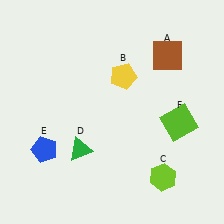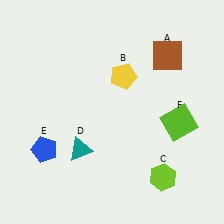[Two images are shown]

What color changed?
The triangle (D) changed from green in Image 1 to teal in Image 2.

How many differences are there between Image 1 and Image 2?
There is 1 difference between the two images.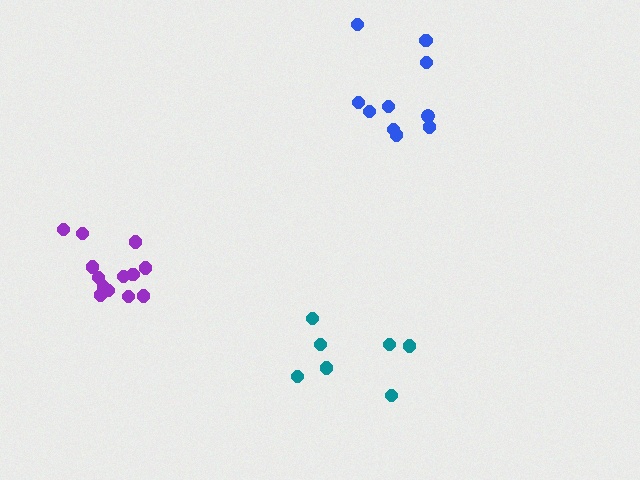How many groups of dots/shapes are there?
There are 3 groups.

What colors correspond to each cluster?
The clusters are colored: purple, teal, blue.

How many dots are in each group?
Group 1: 13 dots, Group 2: 7 dots, Group 3: 10 dots (30 total).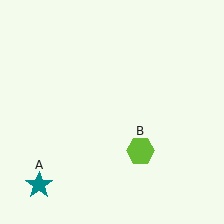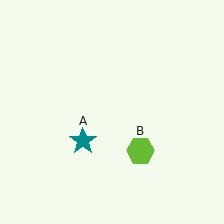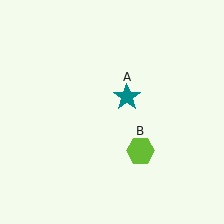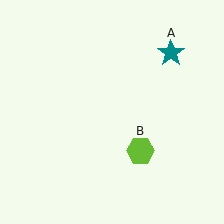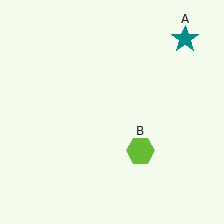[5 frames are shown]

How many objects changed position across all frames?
1 object changed position: teal star (object A).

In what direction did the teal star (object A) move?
The teal star (object A) moved up and to the right.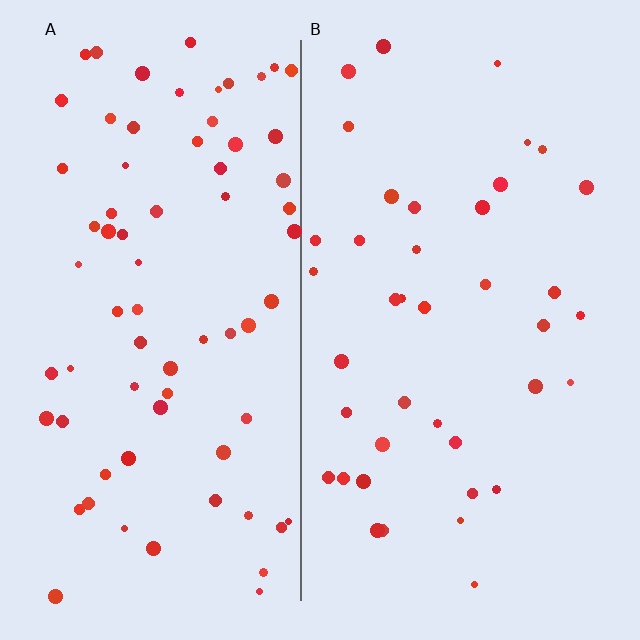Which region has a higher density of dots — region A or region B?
A (the left).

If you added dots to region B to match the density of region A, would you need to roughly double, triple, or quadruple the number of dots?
Approximately double.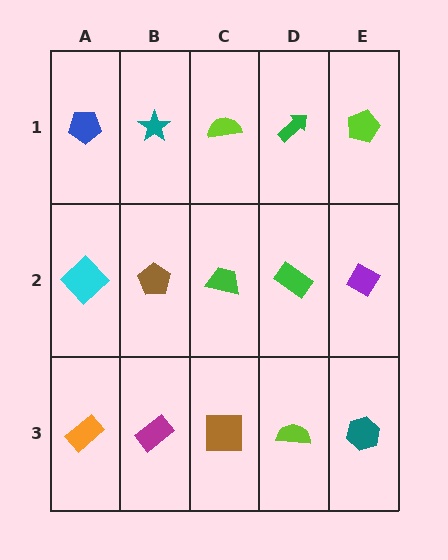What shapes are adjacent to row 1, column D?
A green rectangle (row 2, column D), a lime semicircle (row 1, column C), a lime pentagon (row 1, column E).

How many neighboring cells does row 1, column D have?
3.